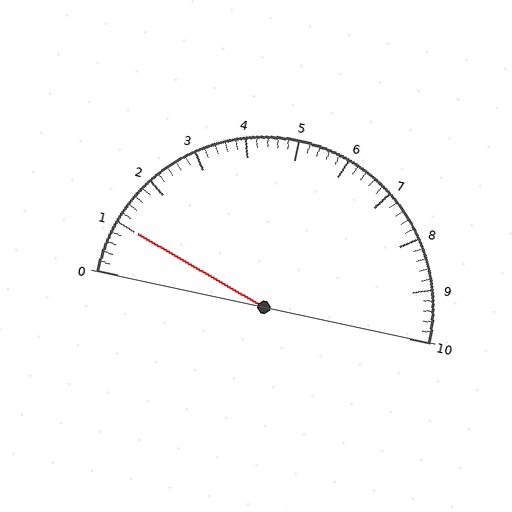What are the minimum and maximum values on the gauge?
The gauge ranges from 0 to 10.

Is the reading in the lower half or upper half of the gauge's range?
The reading is in the lower half of the range (0 to 10).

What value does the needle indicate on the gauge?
The needle indicates approximately 1.0.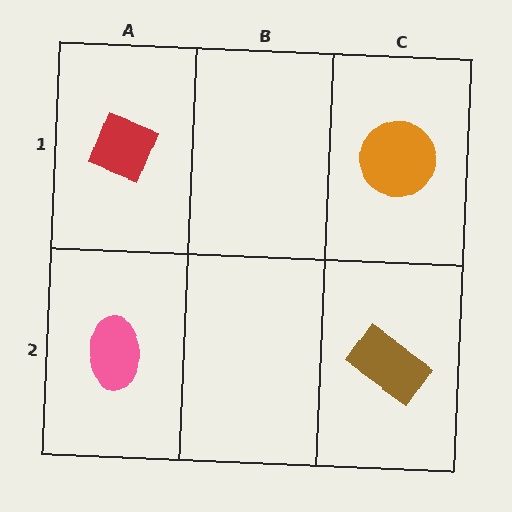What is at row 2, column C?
A brown rectangle.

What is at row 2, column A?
A pink ellipse.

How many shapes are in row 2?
2 shapes.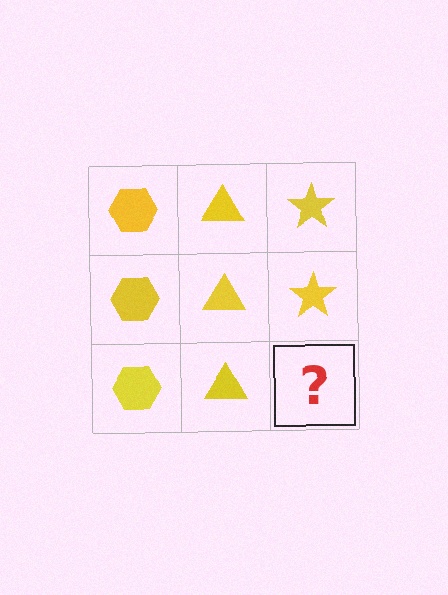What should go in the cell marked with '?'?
The missing cell should contain a yellow star.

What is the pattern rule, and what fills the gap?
The rule is that each column has a consistent shape. The gap should be filled with a yellow star.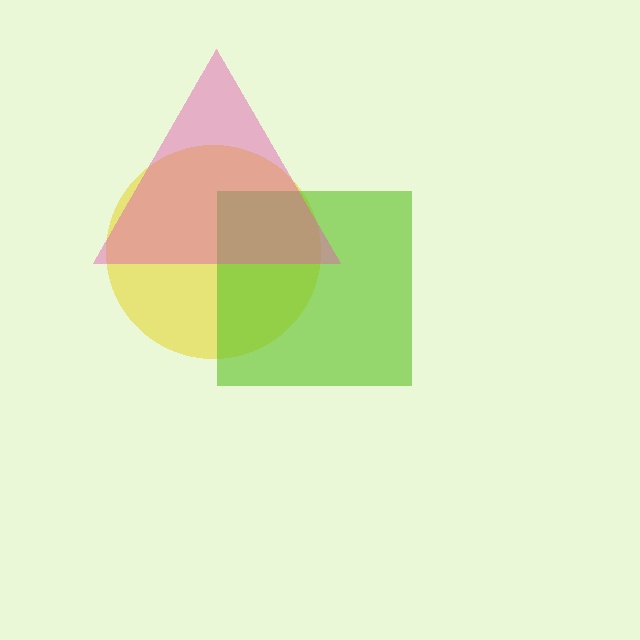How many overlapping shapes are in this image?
There are 3 overlapping shapes in the image.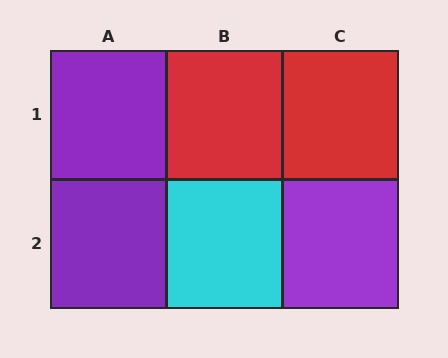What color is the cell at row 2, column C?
Purple.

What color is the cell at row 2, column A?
Purple.